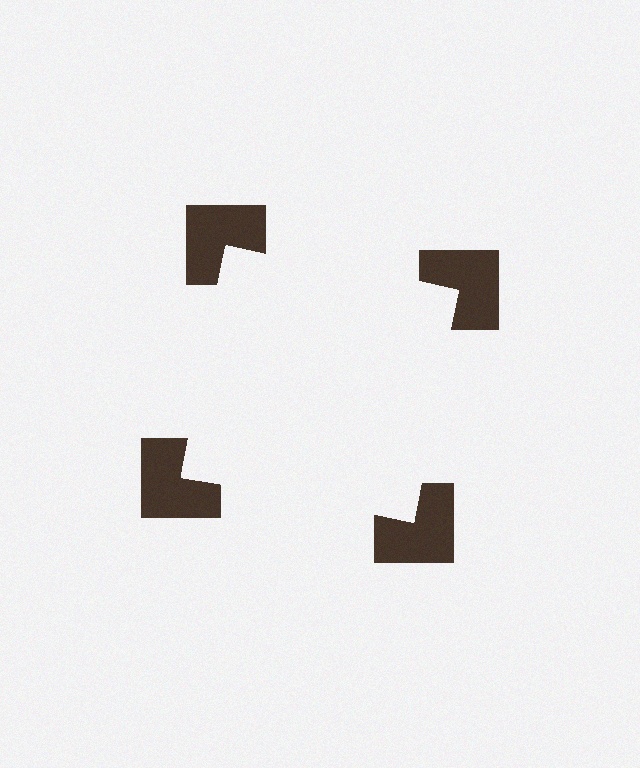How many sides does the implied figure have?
4 sides.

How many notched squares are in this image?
There are 4 — one at each vertex of the illusory square.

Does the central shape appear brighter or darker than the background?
It typically appears slightly brighter than the background, even though no actual brightness change is drawn.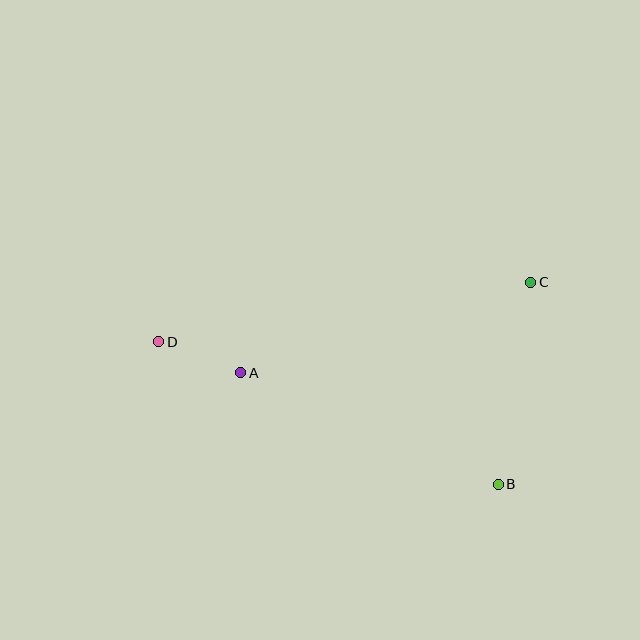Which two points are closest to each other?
Points A and D are closest to each other.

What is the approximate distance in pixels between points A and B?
The distance between A and B is approximately 281 pixels.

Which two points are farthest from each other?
Points C and D are farthest from each other.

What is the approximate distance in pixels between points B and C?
The distance between B and C is approximately 204 pixels.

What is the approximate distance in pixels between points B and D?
The distance between B and D is approximately 369 pixels.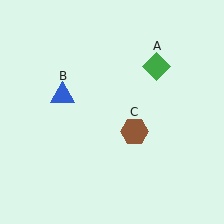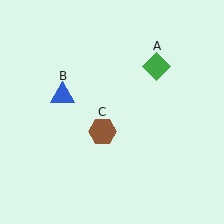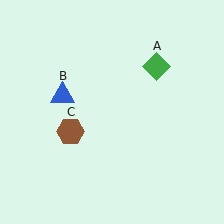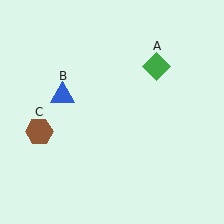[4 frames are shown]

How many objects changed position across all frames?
1 object changed position: brown hexagon (object C).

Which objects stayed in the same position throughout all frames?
Green diamond (object A) and blue triangle (object B) remained stationary.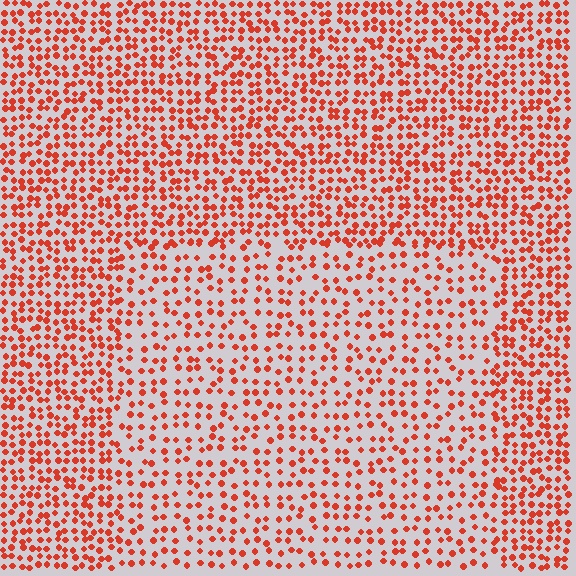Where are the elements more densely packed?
The elements are more densely packed outside the rectangle boundary.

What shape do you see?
I see a rectangle.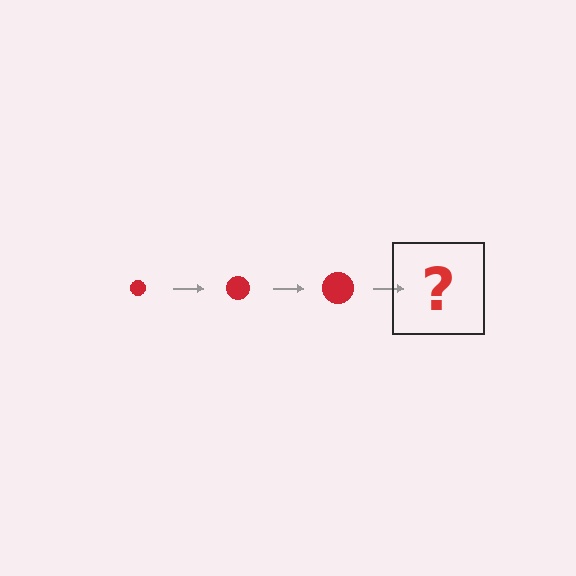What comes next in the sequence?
The next element should be a red circle, larger than the previous one.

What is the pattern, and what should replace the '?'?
The pattern is that the circle gets progressively larger each step. The '?' should be a red circle, larger than the previous one.